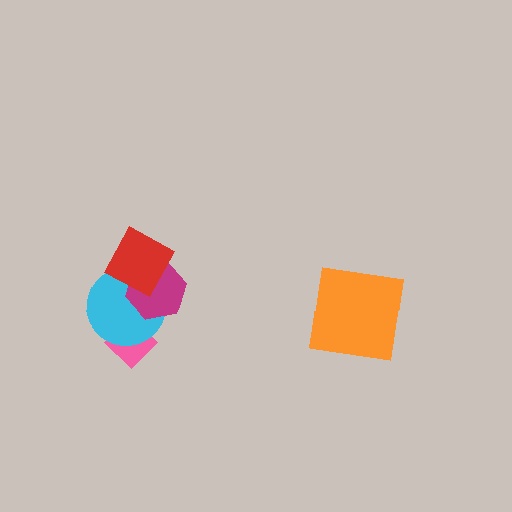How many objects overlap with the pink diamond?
1 object overlaps with the pink diamond.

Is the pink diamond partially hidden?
Yes, it is partially covered by another shape.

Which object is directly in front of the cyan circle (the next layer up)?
The magenta hexagon is directly in front of the cyan circle.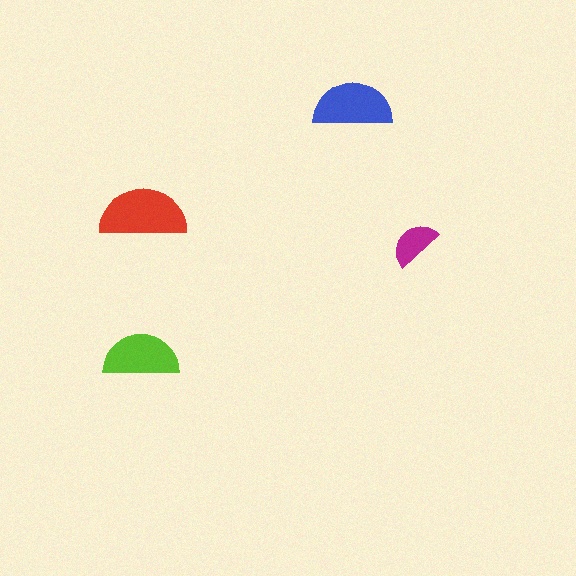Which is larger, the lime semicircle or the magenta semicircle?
The lime one.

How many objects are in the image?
There are 4 objects in the image.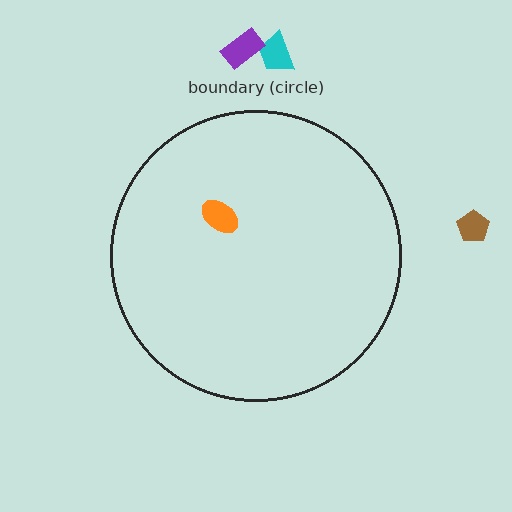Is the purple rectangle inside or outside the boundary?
Outside.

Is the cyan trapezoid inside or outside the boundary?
Outside.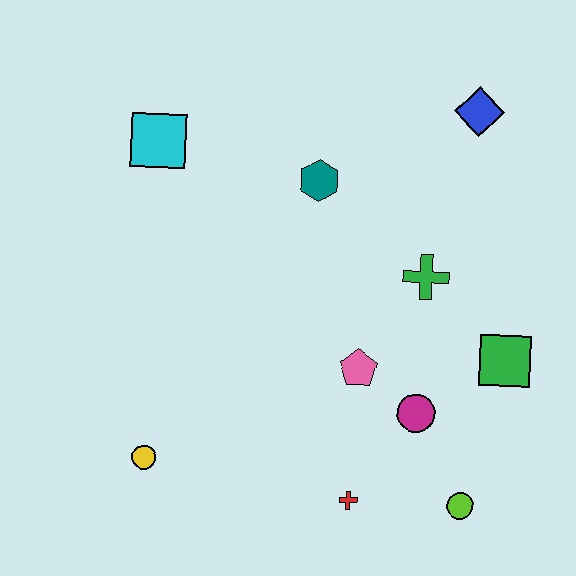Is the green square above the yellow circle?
Yes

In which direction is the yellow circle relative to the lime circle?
The yellow circle is to the left of the lime circle.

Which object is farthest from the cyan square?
The lime circle is farthest from the cyan square.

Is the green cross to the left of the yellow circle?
No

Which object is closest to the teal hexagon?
The green cross is closest to the teal hexagon.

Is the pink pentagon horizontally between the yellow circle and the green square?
Yes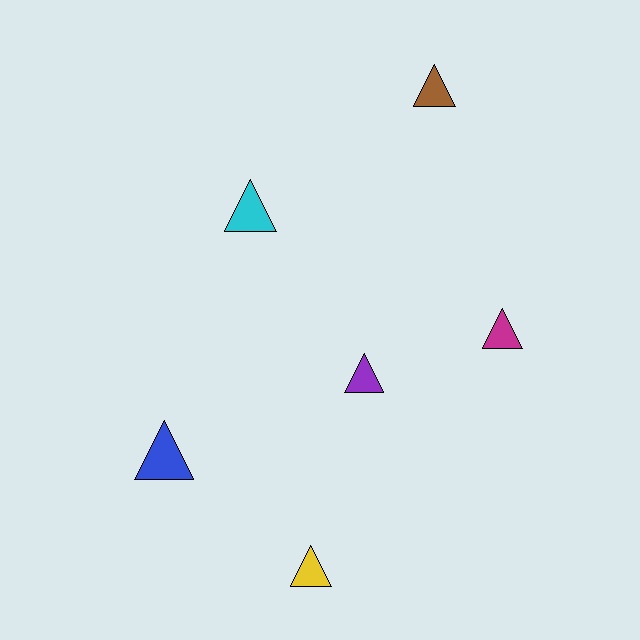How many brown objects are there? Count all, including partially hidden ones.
There is 1 brown object.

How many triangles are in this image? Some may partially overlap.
There are 6 triangles.